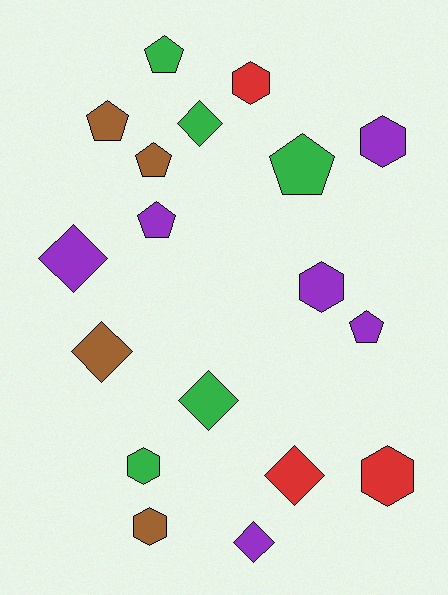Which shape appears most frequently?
Diamond, with 6 objects.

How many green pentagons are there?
There are 2 green pentagons.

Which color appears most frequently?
Purple, with 6 objects.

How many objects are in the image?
There are 18 objects.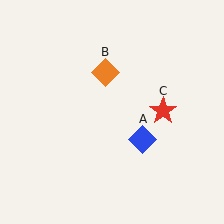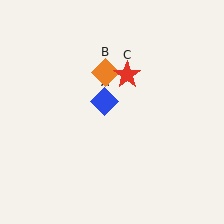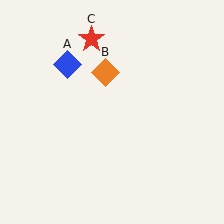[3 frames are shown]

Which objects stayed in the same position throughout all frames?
Orange diamond (object B) remained stationary.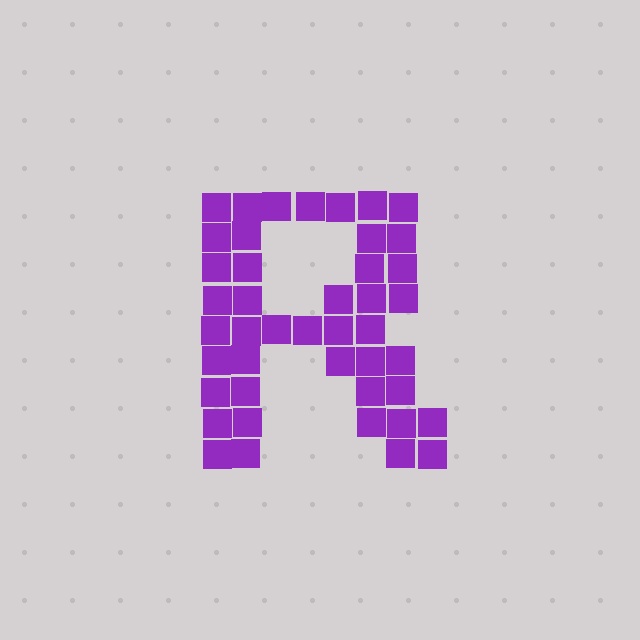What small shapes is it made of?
It is made of small squares.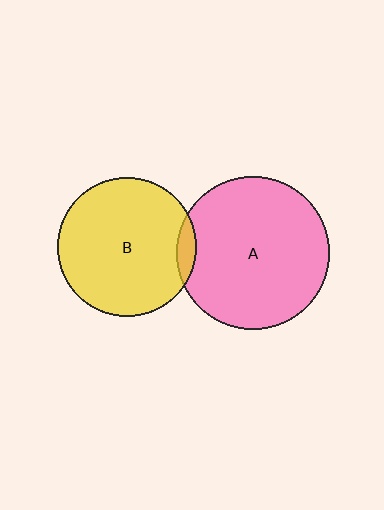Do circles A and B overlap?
Yes.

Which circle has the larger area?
Circle A (pink).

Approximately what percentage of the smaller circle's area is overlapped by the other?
Approximately 5%.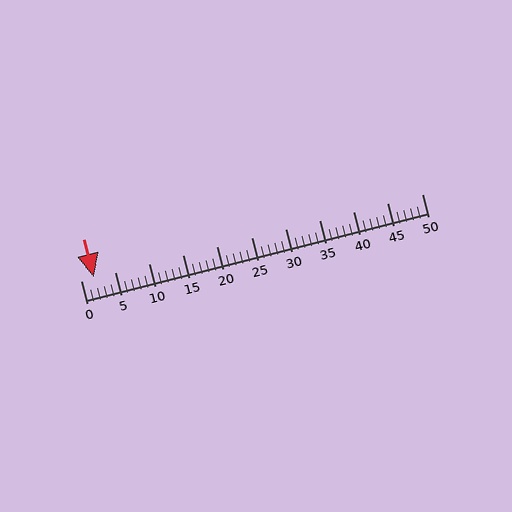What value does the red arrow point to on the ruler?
The red arrow points to approximately 2.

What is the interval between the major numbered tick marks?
The major tick marks are spaced 5 units apart.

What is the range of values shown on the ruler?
The ruler shows values from 0 to 50.